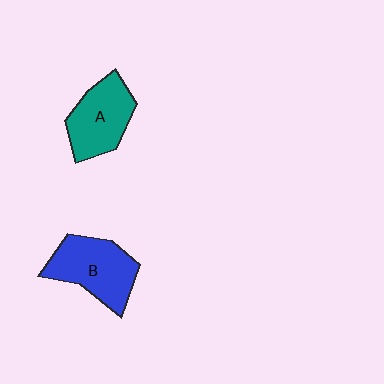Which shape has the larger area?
Shape B (blue).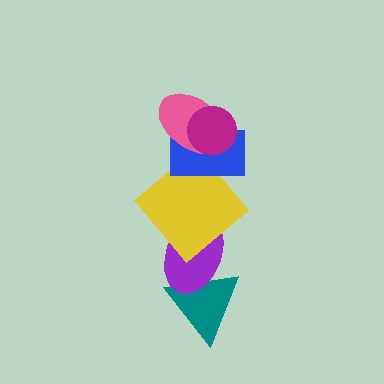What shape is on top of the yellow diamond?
The blue rectangle is on top of the yellow diamond.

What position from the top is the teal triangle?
The teal triangle is 6th from the top.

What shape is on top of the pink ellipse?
The magenta circle is on top of the pink ellipse.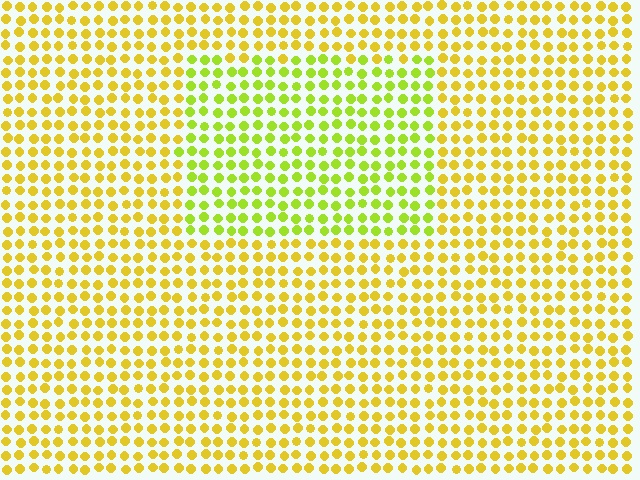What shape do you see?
I see a rectangle.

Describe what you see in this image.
The image is filled with small yellow elements in a uniform arrangement. A rectangle-shaped region is visible where the elements are tinted to a slightly different hue, forming a subtle color boundary.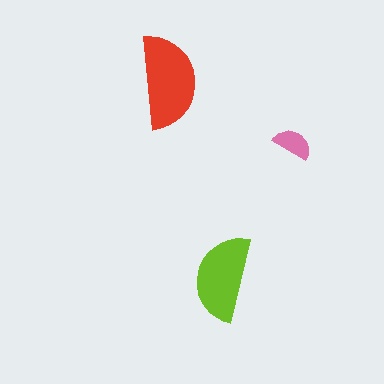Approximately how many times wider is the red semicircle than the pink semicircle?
About 2.5 times wider.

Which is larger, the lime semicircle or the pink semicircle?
The lime one.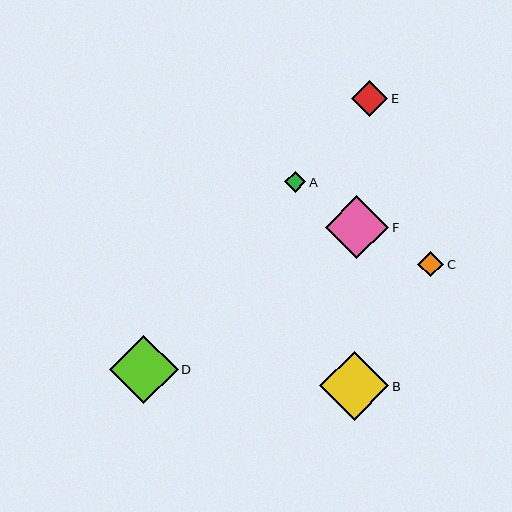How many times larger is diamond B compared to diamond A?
Diamond B is approximately 3.2 times the size of diamond A.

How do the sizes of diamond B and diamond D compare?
Diamond B and diamond D are approximately the same size.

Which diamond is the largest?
Diamond B is the largest with a size of approximately 69 pixels.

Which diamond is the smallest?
Diamond A is the smallest with a size of approximately 21 pixels.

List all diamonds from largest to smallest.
From largest to smallest: B, D, F, E, C, A.